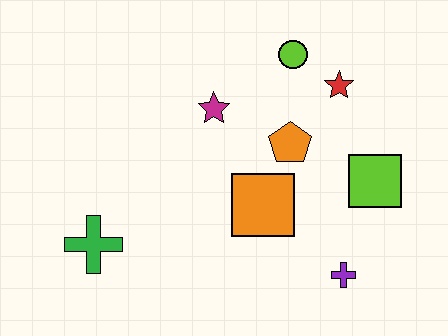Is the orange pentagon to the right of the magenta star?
Yes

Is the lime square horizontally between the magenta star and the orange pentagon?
No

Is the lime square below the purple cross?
No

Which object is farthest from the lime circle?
The green cross is farthest from the lime circle.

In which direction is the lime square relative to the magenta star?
The lime square is to the right of the magenta star.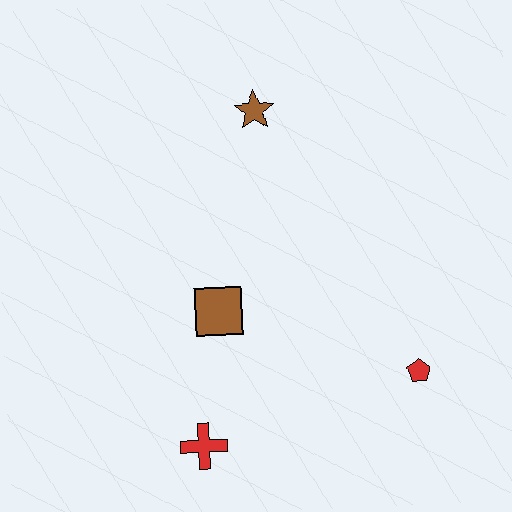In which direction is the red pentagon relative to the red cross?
The red pentagon is to the right of the red cross.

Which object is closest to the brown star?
The brown square is closest to the brown star.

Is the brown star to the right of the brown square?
Yes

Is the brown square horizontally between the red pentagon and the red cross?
Yes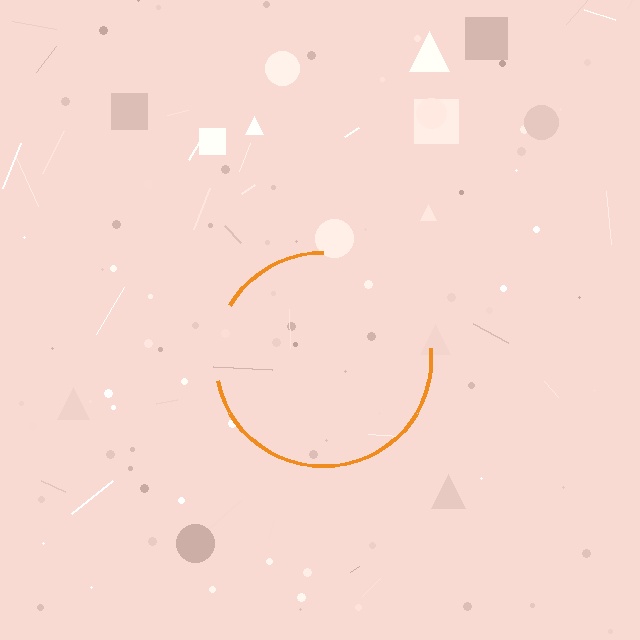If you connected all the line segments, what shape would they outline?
They would outline a circle.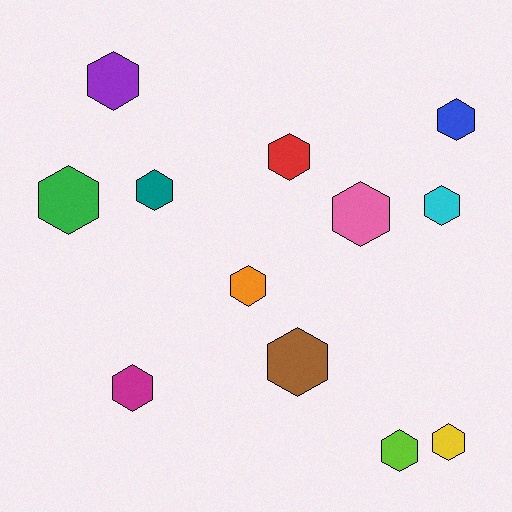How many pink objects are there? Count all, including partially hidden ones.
There is 1 pink object.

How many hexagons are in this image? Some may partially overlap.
There are 12 hexagons.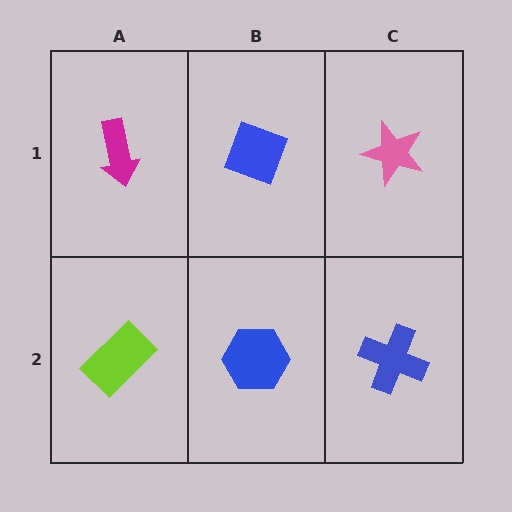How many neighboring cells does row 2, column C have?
2.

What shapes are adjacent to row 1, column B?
A blue hexagon (row 2, column B), a magenta arrow (row 1, column A), a pink star (row 1, column C).